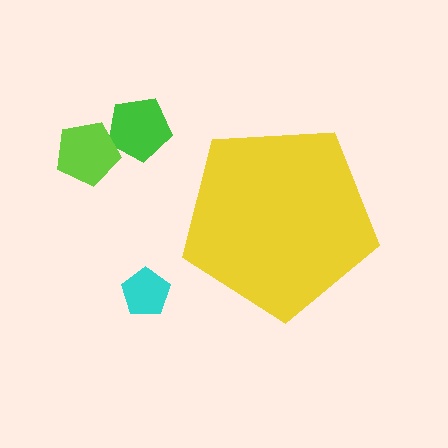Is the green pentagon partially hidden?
No, the green pentagon is fully visible.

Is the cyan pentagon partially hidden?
No, the cyan pentagon is fully visible.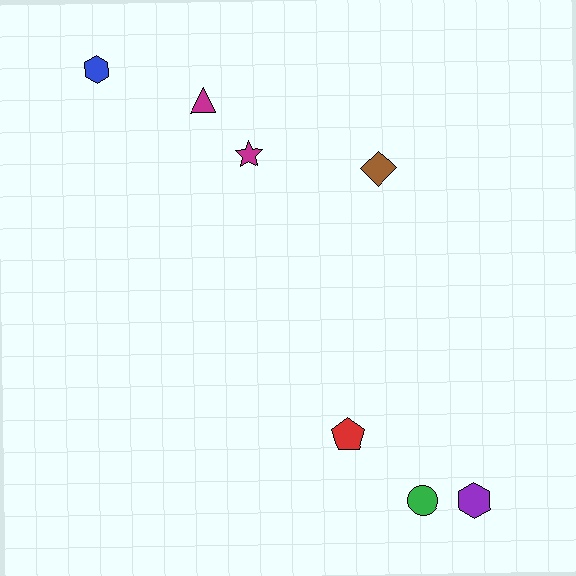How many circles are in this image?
There is 1 circle.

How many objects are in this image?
There are 7 objects.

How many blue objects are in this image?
There is 1 blue object.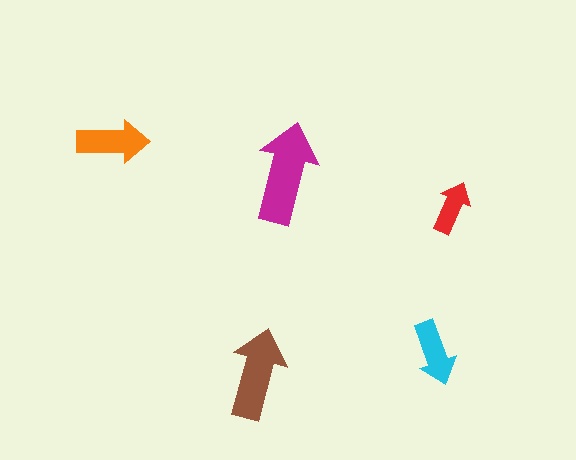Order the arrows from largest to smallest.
the magenta one, the brown one, the orange one, the cyan one, the red one.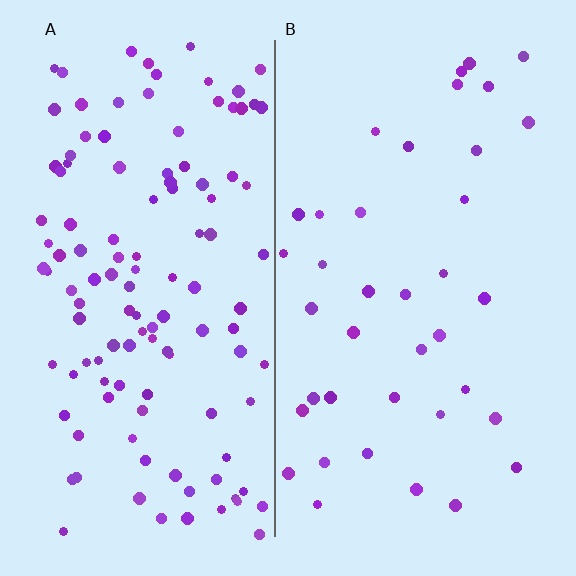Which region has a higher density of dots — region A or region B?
A (the left).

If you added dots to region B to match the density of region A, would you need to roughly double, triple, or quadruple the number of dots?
Approximately triple.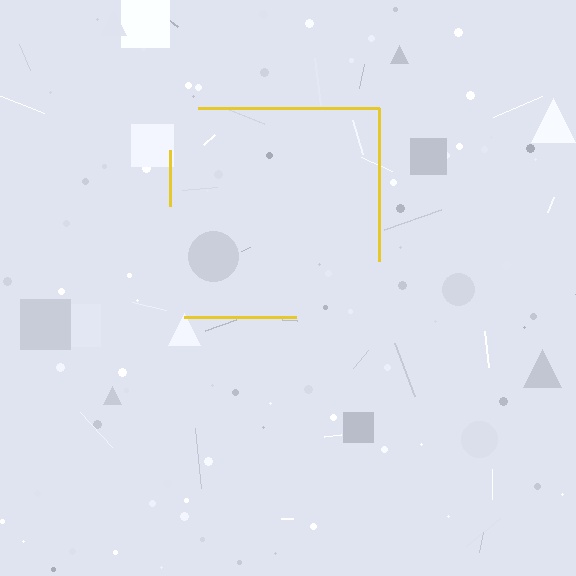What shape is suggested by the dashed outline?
The dashed outline suggests a square.